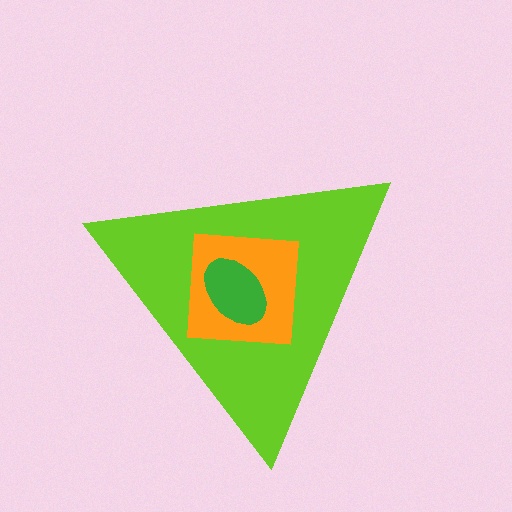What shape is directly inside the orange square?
The green ellipse.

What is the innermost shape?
The green ellipse.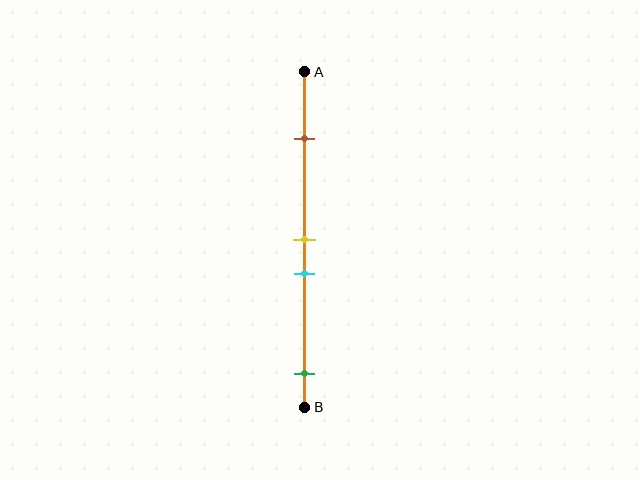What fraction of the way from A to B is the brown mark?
The brown mark is approximately 20% (0.2) of the way from A to B.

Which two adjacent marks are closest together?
The yellow and cyan marks are the closest adjacent pair.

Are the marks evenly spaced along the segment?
No, the marks are not evenly spaced.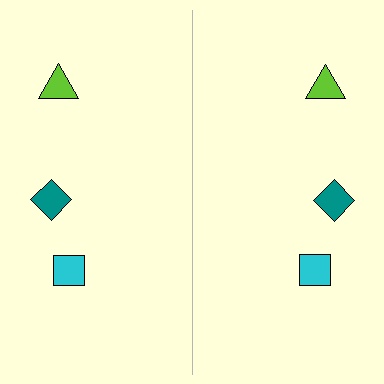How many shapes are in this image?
There are 6 shapes in this image.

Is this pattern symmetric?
Yes, this pattern has bilateral (reflection) symmetry.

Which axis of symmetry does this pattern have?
The pattern has a vertical axis of symmetry running through the center of the image.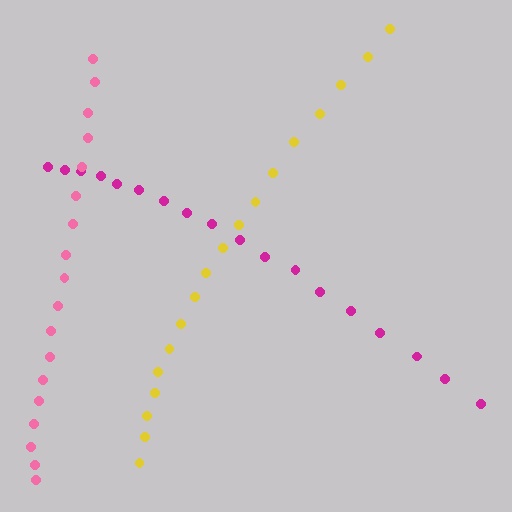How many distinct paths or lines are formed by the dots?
There are 3 distinct paths.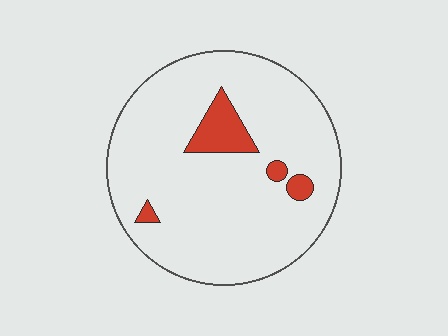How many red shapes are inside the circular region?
4.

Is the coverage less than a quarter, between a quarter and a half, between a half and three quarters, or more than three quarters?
Less than a quarter.